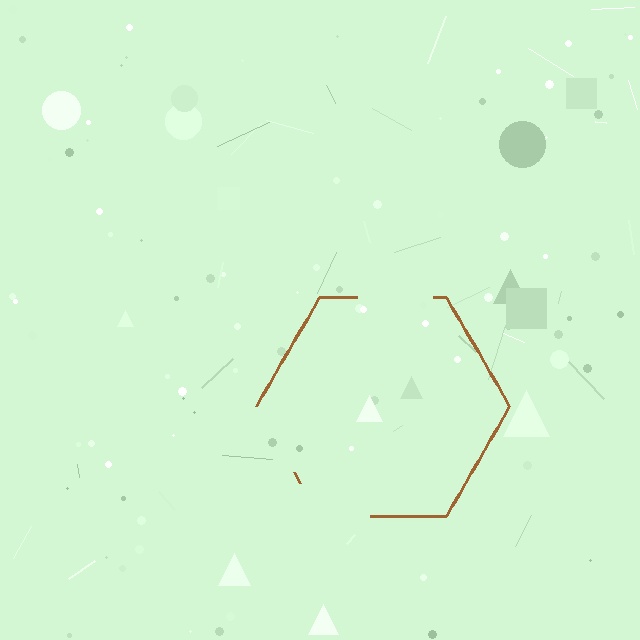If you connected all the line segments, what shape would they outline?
They would outline a hexagon.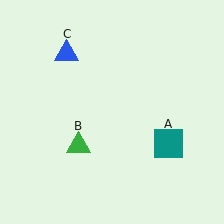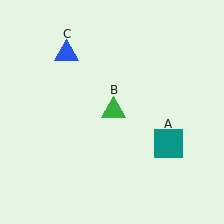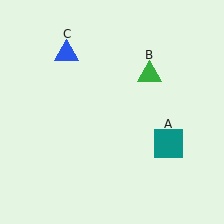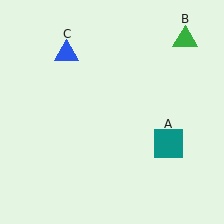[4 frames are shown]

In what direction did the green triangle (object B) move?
The green triangle (object B) moved up and to the right.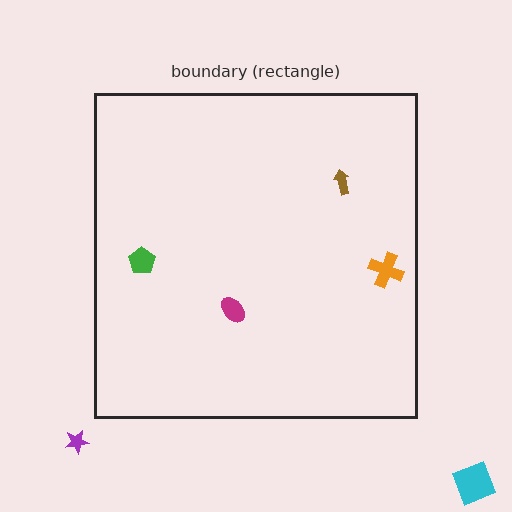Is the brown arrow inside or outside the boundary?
Inside.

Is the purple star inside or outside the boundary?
Outside.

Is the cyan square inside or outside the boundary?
Outside.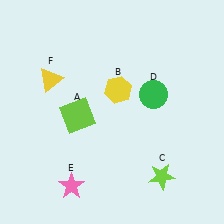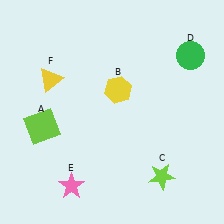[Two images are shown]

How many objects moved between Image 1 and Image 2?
2 objects moved between the two images.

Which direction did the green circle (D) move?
The green circle (D) moved up.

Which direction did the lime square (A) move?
The lime square (A) moved left.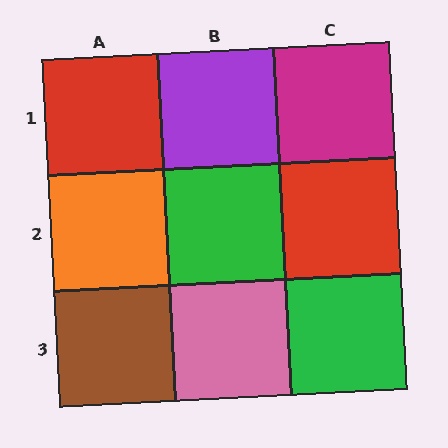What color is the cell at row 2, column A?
Orange.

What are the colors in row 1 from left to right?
Red, purple, magenta.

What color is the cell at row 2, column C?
Red.